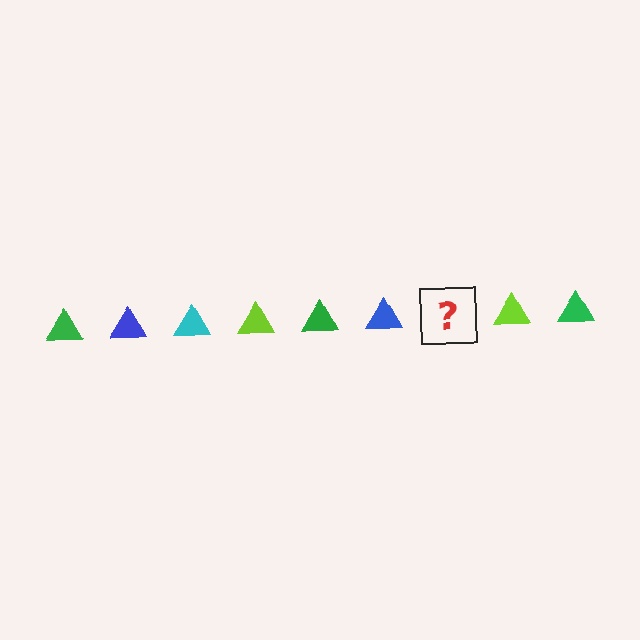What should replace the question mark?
The question mark should be replaced with a cyan triangle.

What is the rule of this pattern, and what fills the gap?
The rule is that the pattern cycles through green, blue, cyan, lime triangles. The gap should be filled with a cyan triangle.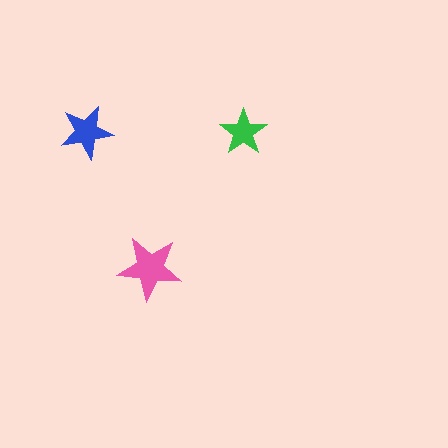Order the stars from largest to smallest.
the pink one, the blue one, the green one.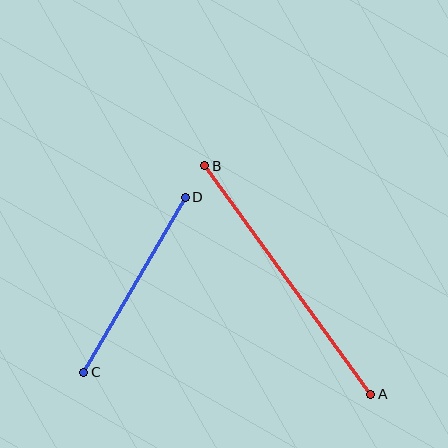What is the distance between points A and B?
The distance is approximately 283 pixels.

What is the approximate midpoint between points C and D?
The midpoint is at approximately (134, 285) pixels.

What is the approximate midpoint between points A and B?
The midpoint is at approximately (288, 280) pixels.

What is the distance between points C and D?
The distance is approximately 202 pixels.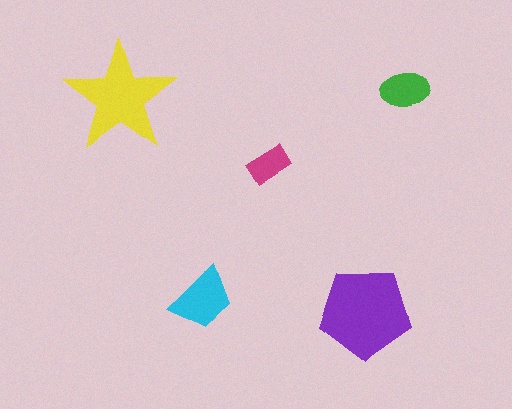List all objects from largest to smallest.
The purple pentagon, the yellow star, the cyan trapezoid, the green ellipse, the magenta rectangle.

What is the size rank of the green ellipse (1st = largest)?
4th.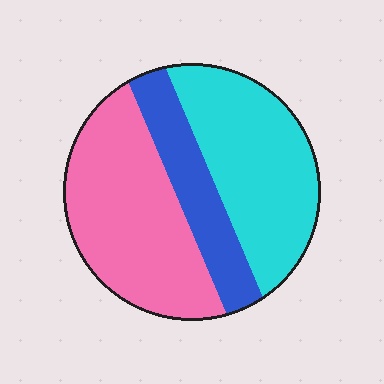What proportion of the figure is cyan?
Cyan takes up about three eighths (3/8) of the figure.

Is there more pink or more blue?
Pink.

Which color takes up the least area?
Blue, at roughly 20%.